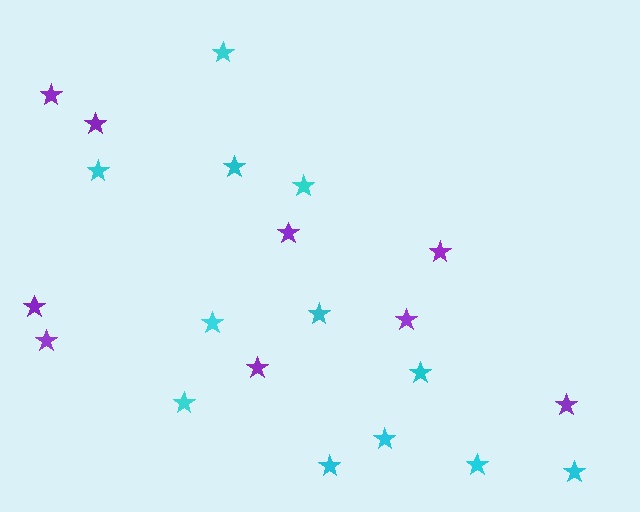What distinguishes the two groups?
There are 2 groups: one group of cyan stars (12) and one group of purple stars (9).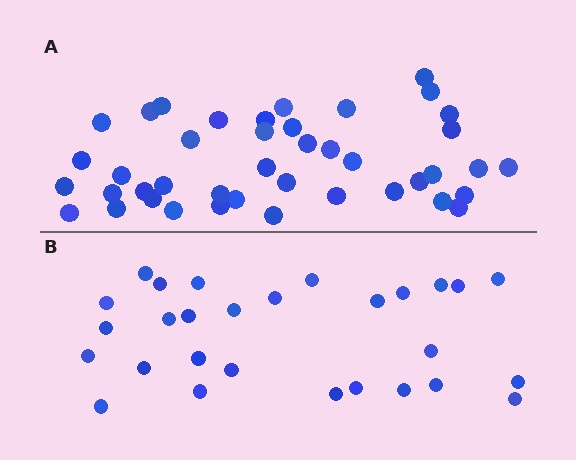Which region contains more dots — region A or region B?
Region A (the top region) has more dots.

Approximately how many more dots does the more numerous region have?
Region A has approximately 15 more dots than region B.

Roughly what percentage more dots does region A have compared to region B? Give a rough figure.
About 50% more.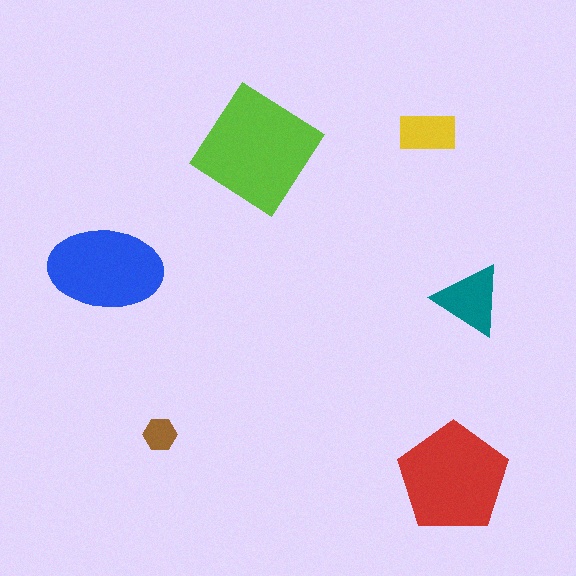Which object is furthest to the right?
The teal triangle is rightmost.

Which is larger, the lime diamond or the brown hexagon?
The lime diamond.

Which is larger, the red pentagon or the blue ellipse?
The red pentagon.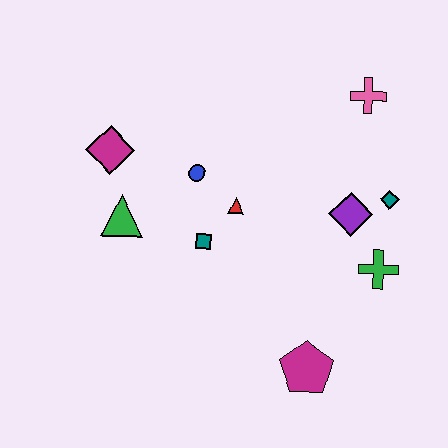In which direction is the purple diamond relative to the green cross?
The purple diamond is above the green cross.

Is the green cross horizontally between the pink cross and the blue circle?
No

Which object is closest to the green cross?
The purple diamond is closest to the green cross.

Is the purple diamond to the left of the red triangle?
No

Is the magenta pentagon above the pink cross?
No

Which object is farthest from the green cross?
The magenta diamond is farthest from the green cross.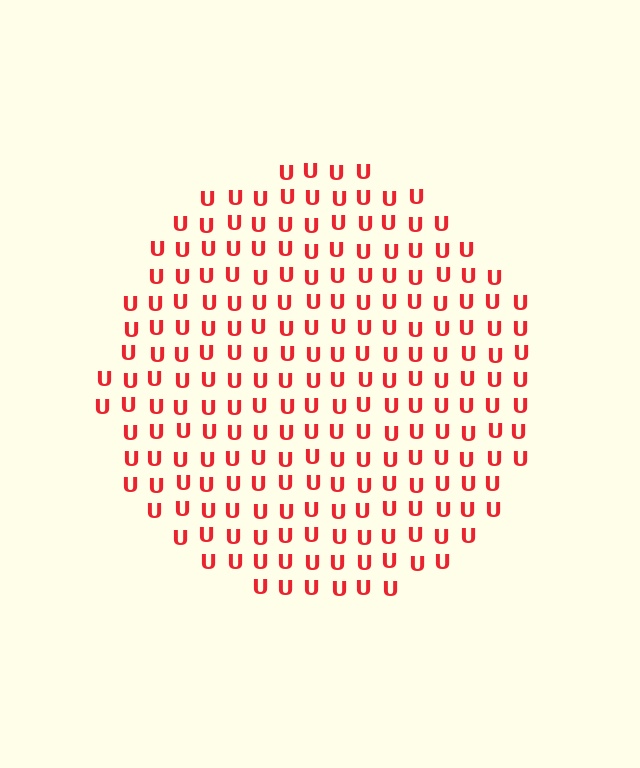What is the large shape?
The large shape is a circle.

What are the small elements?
The small elements are letter U's.